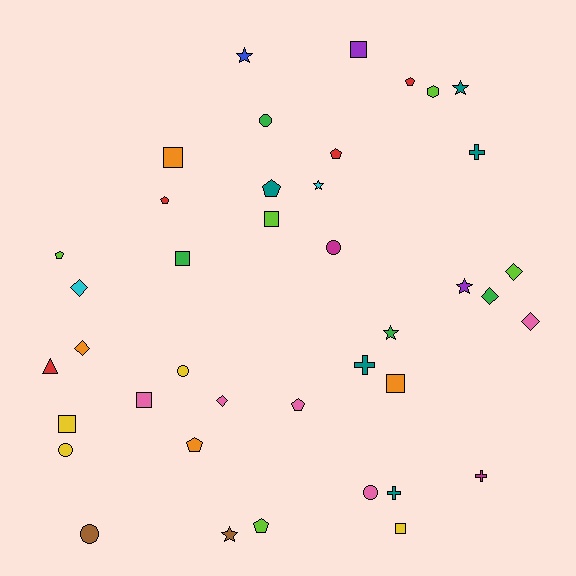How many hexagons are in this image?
There is 1 hexagon.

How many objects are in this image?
There are 40 objects.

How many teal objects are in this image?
There are 5 teal objects.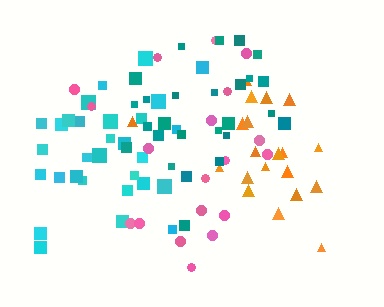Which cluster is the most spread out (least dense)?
Pink.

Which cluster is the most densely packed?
Cyan.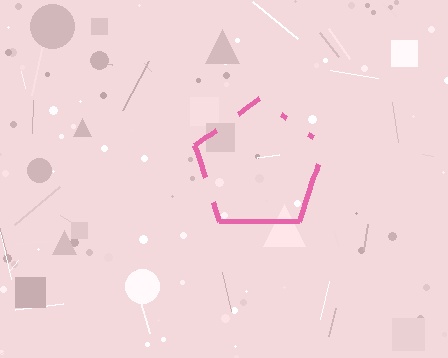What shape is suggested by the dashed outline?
The dashed outline suggests a pentagon.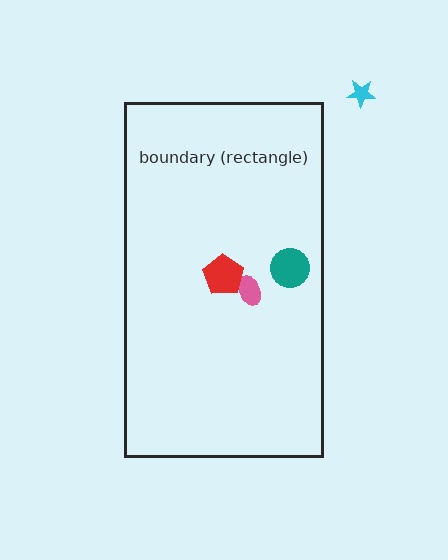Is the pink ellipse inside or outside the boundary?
Inside.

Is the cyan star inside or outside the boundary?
Outside.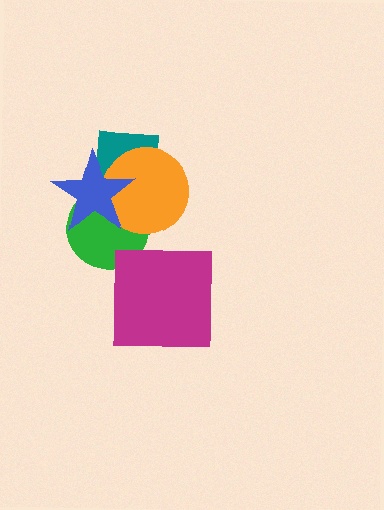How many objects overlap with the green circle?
3 objects overlap with the green circle.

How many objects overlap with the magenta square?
0 objects overlap with the magenta square.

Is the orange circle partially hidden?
Yes, it is partially covered by another shape.